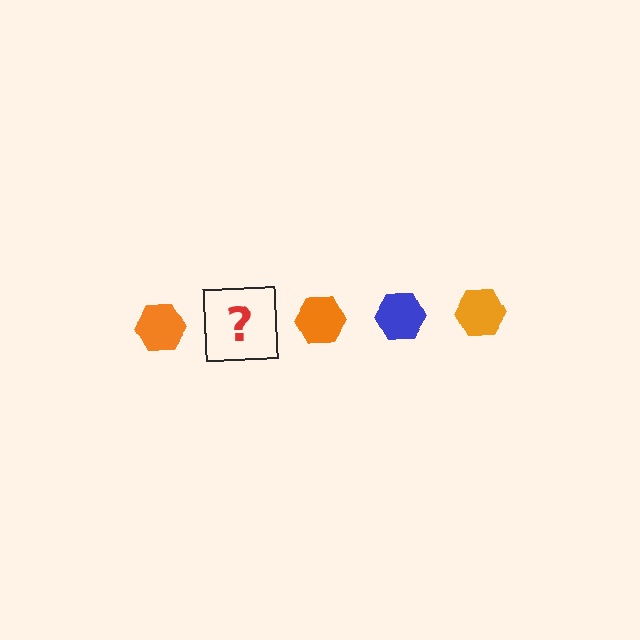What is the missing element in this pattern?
The missing element is a blue hexagon.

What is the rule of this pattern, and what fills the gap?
The rule is that the pattern cycles through orange, blue hexagons. The gap should be filled with a blue hexagon.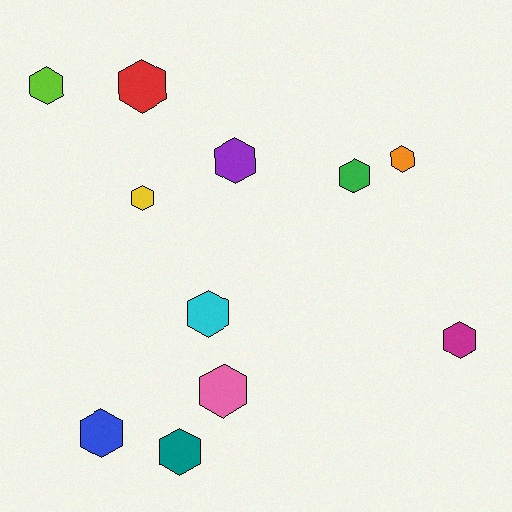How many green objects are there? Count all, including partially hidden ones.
There is 1 green object.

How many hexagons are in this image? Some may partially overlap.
There are 11 hexagons.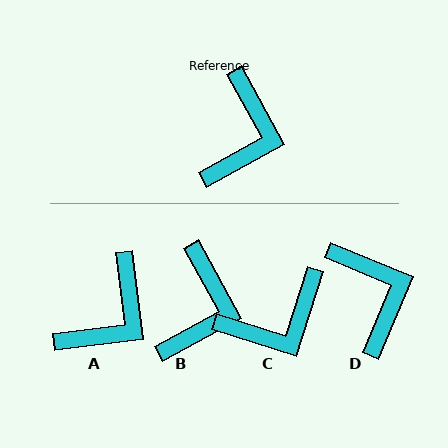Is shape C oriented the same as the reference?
No, it is off by about 46 degrees.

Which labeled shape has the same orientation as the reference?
B.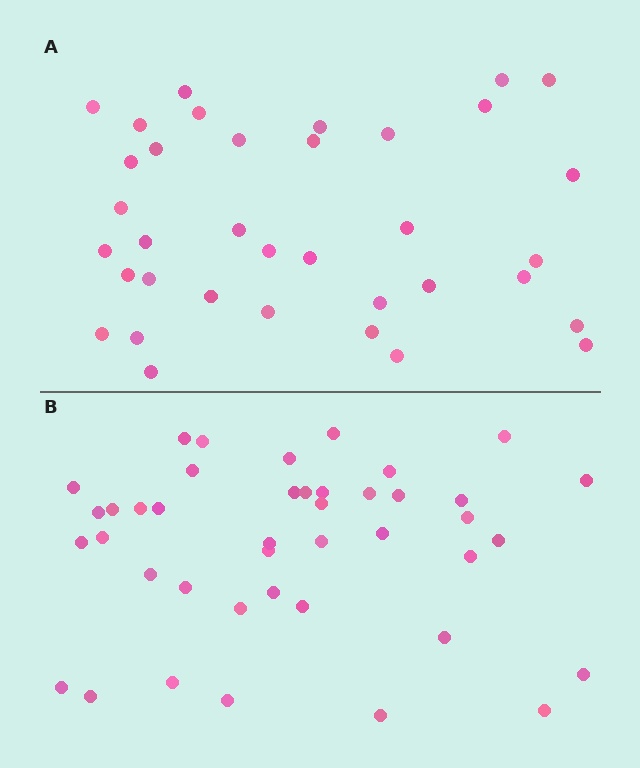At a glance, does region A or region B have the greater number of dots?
Region B (the bottom region) has more dots.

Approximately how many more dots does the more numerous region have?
Region B has about 6 more dots than region A.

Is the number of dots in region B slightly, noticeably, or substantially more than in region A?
Region B has only slightly more — the two regions are fairly close. The ratio is roughly 1.2 to 1.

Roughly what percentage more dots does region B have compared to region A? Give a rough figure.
About 15% more.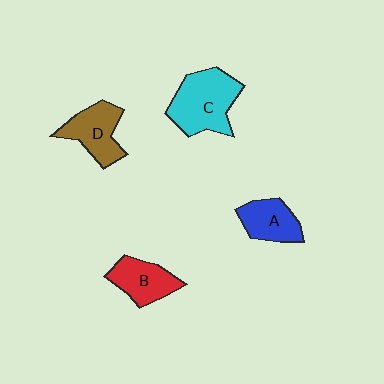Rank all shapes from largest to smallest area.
From largest to smallest: C (cyan), D (brown), B (red), A (blue).